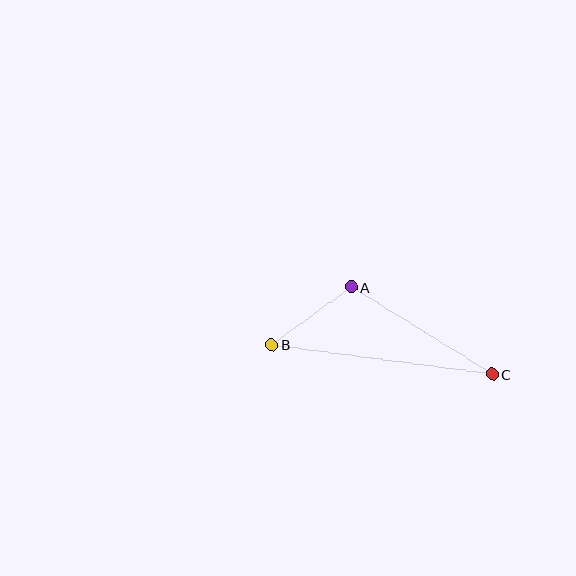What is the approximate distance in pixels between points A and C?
The distance between A and C is approximately 166 pixels.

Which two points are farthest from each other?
Points B and C are farthest from each other.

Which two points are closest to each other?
Points A and B are closest to each other.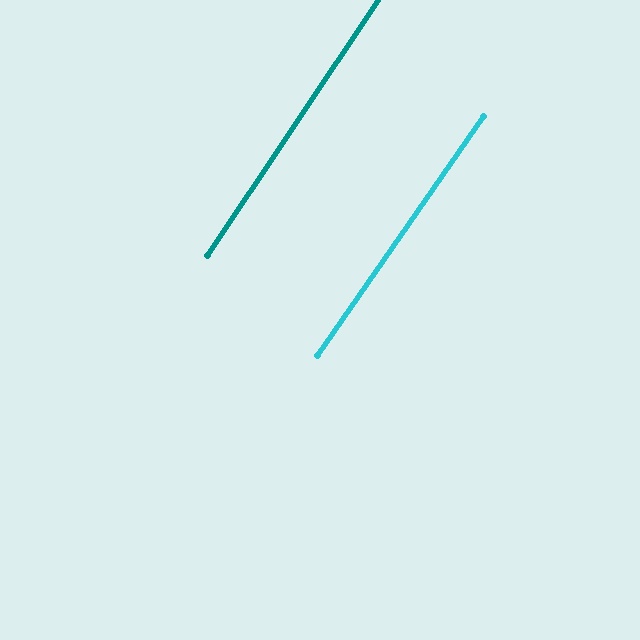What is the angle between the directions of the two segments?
Approximately 1 degree.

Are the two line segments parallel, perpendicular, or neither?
Parallel — their directions differ by only 1.1°.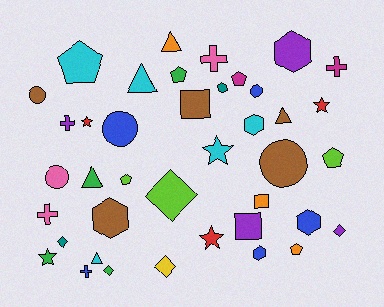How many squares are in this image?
There are 3 squares.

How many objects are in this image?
There are 40 objects.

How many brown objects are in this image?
There are 5 brown objects.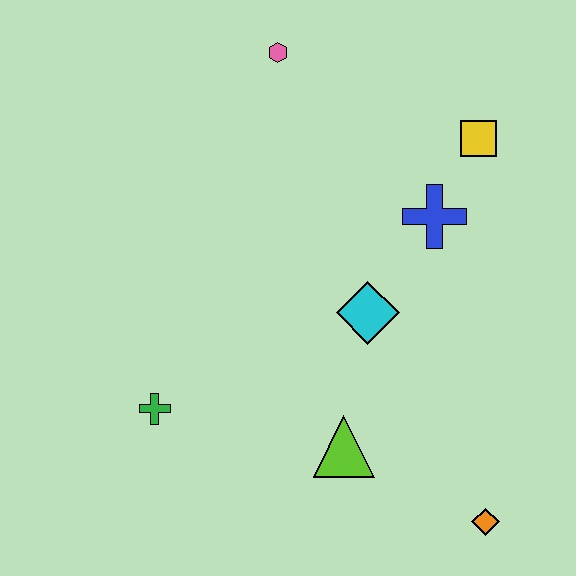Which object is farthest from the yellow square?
The green cross is farthest from the yellow square.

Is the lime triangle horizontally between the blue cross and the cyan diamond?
No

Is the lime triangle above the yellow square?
No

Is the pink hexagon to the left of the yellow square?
Yes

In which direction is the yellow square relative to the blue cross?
The yellow square is above the blue cross.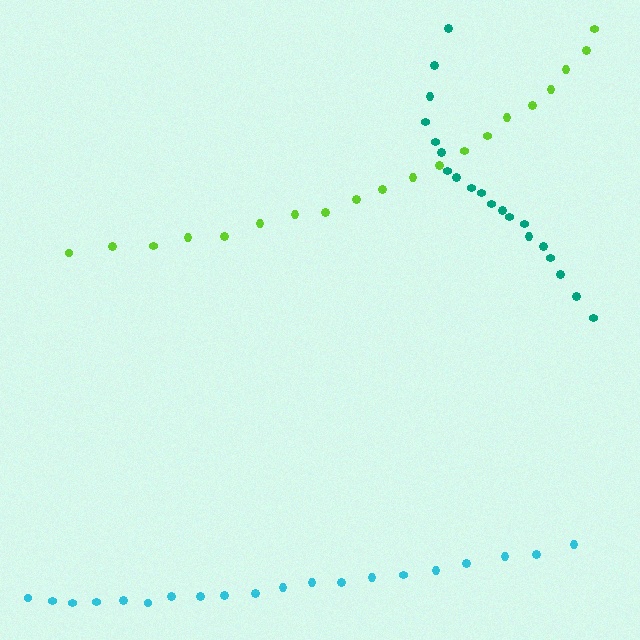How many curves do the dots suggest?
There are 3 distinct paths.